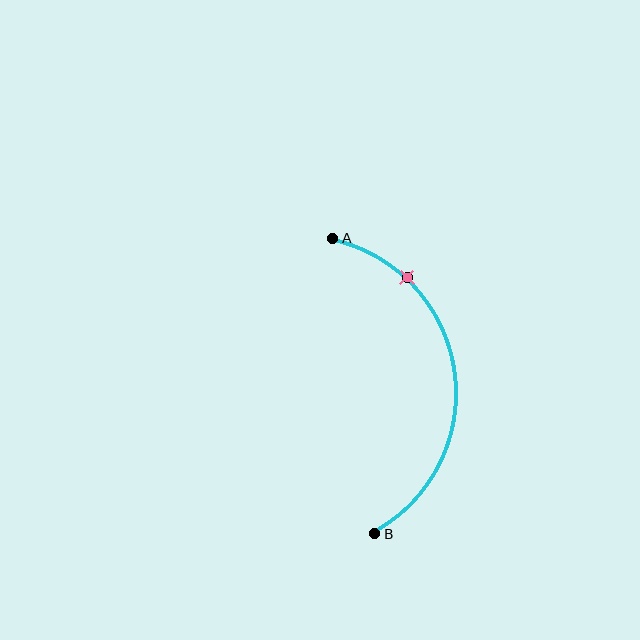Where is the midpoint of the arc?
The arc midpoint is the point on the curve farthest from the straight line joining A and B. It sits to the right of that line.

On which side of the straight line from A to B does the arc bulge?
The arc bulges to the right of the straight line connecting A and B.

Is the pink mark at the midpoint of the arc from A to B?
No. The pink mark lies on the arc but is closer to endpoint A. The arc midpoint would be at the point on the curve equidistant along the arc from both A and B.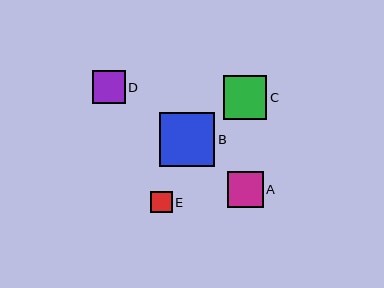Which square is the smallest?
Square E is the smallest with a size of approximately 21 pixels.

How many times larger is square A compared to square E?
Square A is approximately 1.7 times the size of square E.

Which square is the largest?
Square B is the largest with a size of approximately 55 pixels.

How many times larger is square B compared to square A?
Square B is approximately 1.5 times the size of square A.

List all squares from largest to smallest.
From largest to smallest: B, C, A, D, E.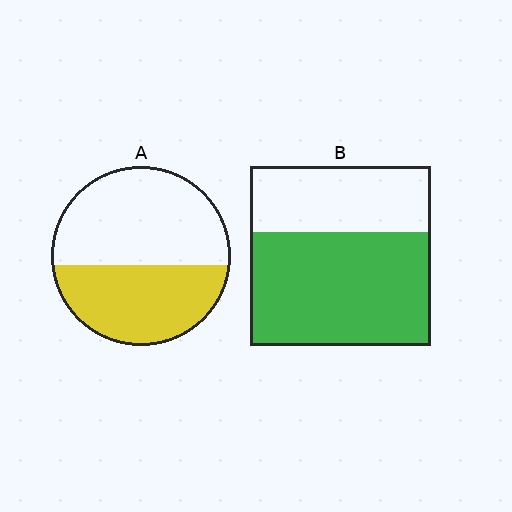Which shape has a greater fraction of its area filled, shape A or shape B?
Shape B.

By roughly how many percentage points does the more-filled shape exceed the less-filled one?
By roughly 20 percentage points (B over A).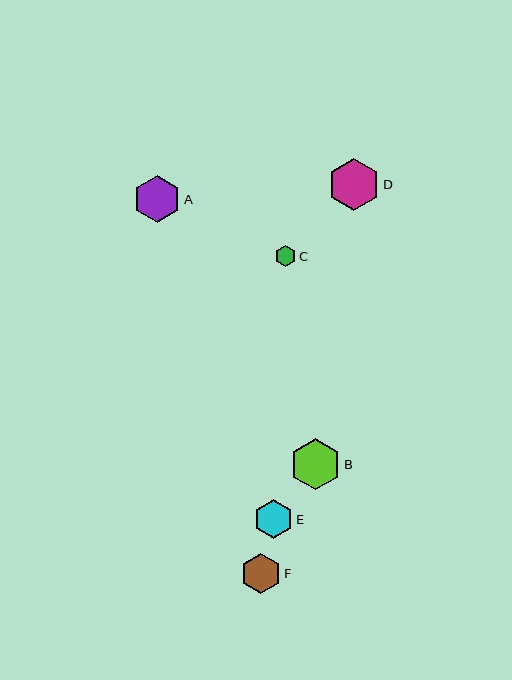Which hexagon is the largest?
Hexagon D is the largest with a size of approximately 53 pixels.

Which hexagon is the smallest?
Hexagon C is the smallest with a size of approximately 21 pixels.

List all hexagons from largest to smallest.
From largest to smallest: D, B, A, F, E, C.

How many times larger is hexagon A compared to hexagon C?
Hexagon A is approximately 2.2 times the size of hexagon C.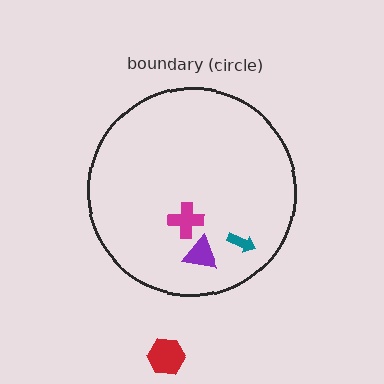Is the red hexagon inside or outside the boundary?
Outside.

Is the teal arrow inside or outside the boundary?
Inside.